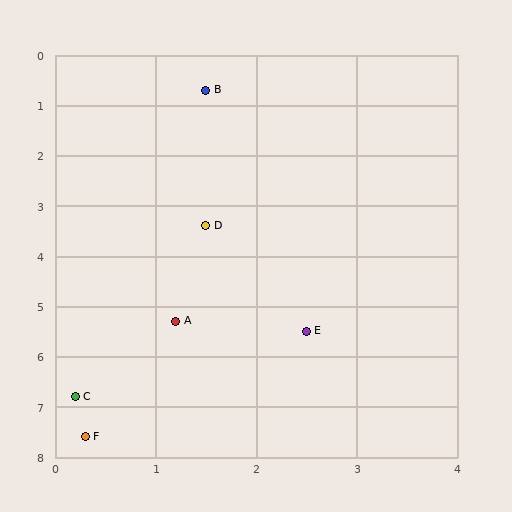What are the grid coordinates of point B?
Point B is at approximately (1.5, 0.7).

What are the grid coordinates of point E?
Point E is at approximately (2.5, 5.5).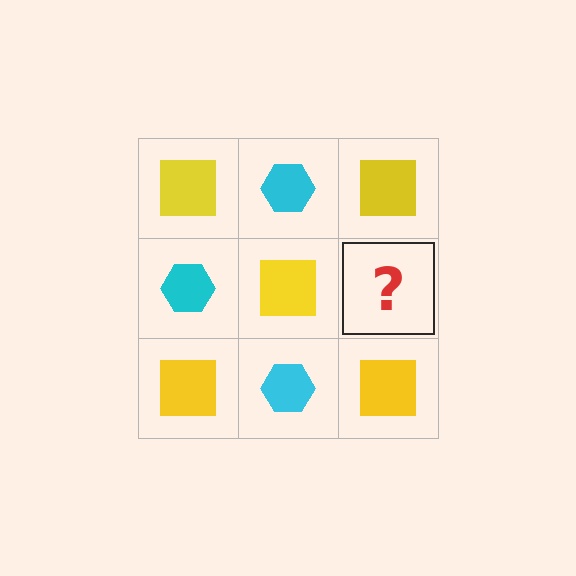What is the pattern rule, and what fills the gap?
The rule is that it alternates yellow square and cyan hexagon in a checkerboard pattern. The gap should be filled with a cyan hexagon.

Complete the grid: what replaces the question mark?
The question mark should be replaced with a cyan hexagon.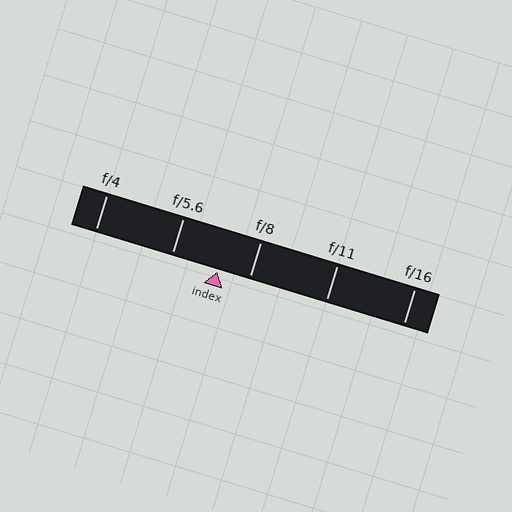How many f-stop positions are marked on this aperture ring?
There are 5 f-stop positions marked.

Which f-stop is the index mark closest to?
The index mark is closest to f/8.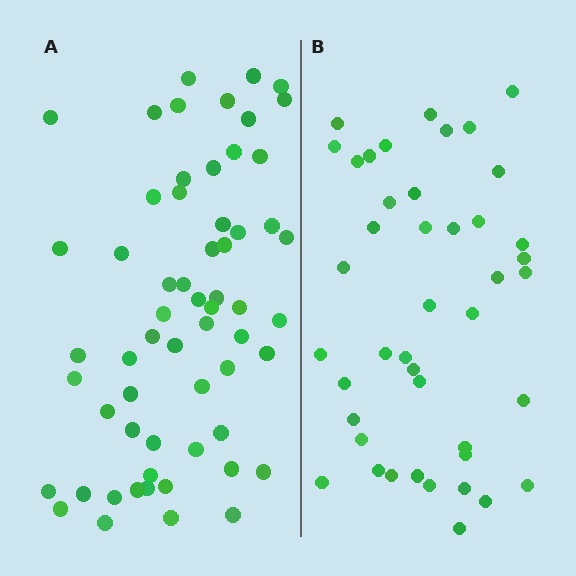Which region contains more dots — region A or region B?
Region A (the left region) has more dots.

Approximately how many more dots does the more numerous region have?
Region A has approximately 15 more dots than region B.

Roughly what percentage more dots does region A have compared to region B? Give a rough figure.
About 40% more.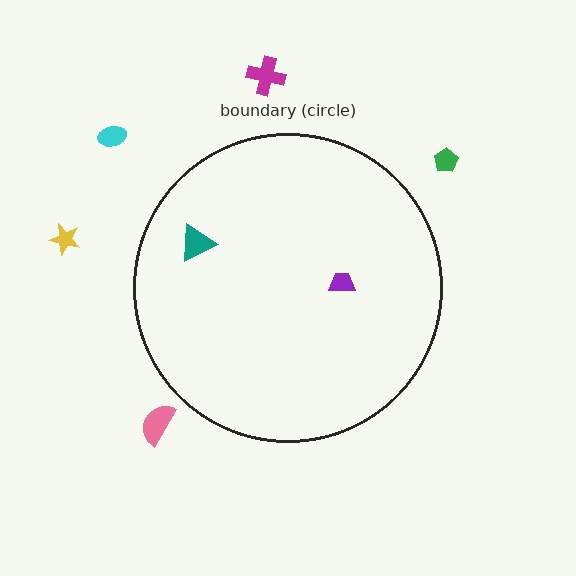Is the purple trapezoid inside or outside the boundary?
Inside.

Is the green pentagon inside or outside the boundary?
Outside.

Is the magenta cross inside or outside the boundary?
Outside.